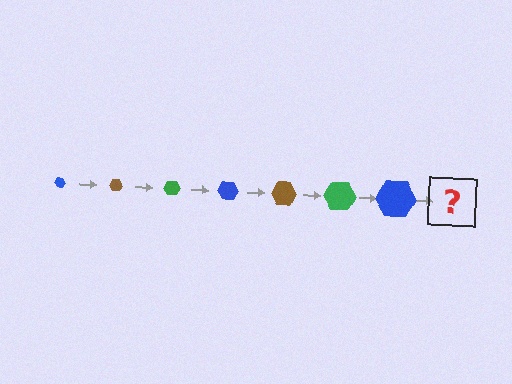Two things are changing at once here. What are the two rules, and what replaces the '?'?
The two rules are that the hexagon grows larger each step and the color cycles through blue, brown, and green. The '?' should be a brown hexagon, larger than the previous one.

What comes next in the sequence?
The next element should be a brown hexagon, larger than the previous one.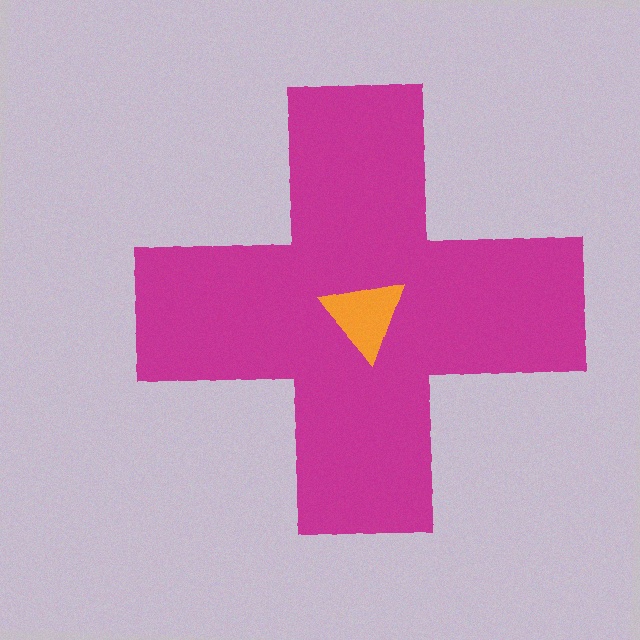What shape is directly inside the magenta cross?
The orange triangle.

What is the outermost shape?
The magenta cross.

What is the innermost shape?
The orange triangle.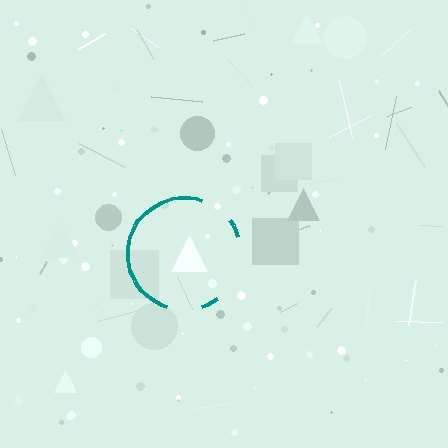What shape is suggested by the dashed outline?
The dashed outline suggests a circle.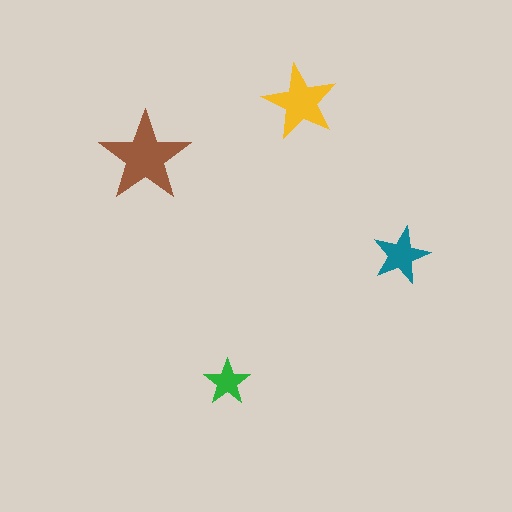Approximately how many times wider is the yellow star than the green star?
About 1.5 times wider.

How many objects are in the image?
There are 4 objects in the image.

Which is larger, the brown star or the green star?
The brown one.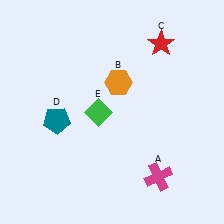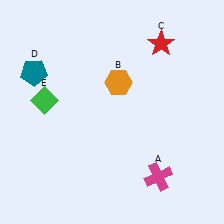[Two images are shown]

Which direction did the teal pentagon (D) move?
The teal pentagon (D) moved up.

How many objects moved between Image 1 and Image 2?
2 objects moved between the two images.